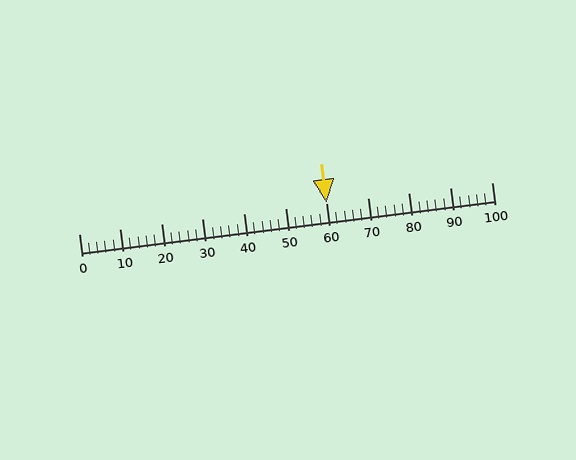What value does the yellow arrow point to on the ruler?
The yellow arrow points to approximately 60.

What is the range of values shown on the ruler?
The ruler shows values from 0 to 100.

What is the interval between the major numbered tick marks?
The major tick marks are spaced 10 units apart.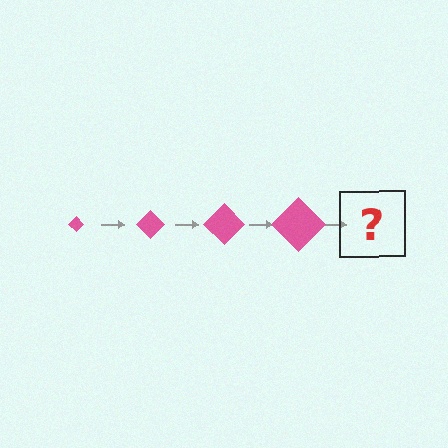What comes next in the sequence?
The next element should be a pink diamond, larger than the previous one.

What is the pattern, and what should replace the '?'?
The pattern is that the diamond gets progressively larger each step. The '?' should be a pink diamond, larger than the previous one.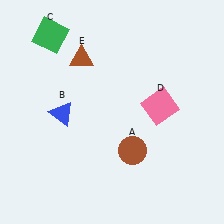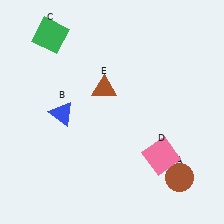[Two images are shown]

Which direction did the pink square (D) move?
The pink square (D) moved down.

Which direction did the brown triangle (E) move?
The brown triangle (E) moved down.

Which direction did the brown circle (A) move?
The brown circle (A) moved right.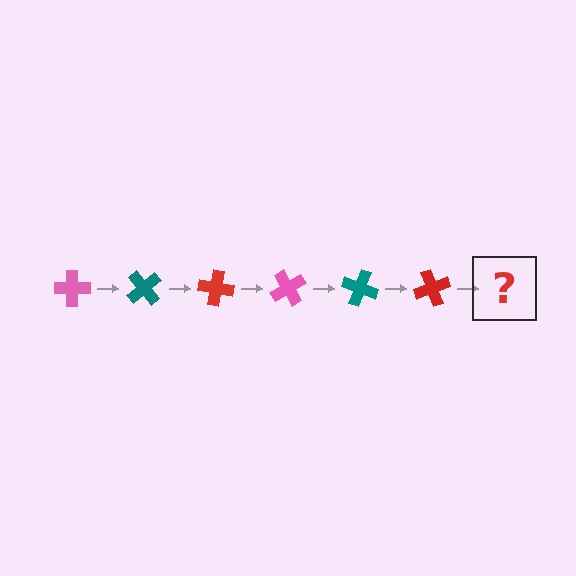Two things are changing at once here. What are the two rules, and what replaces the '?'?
The two rules are that it rotates 50 degrees each step and the color cycles through pink, teal, and red. The '?' should be a pink cross, rotated 300 degrees from the start.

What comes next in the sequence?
The next element should be a pink cross, rotated 300 degrees from the start.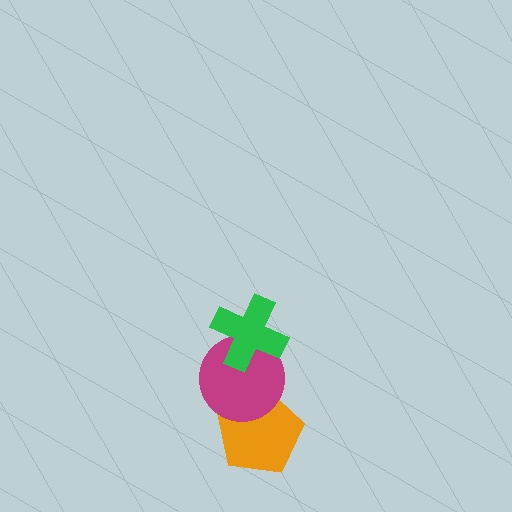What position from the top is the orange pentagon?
The orange pentagon is 3rd from the top.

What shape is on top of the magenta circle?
The green cross is on top of the magenta circle.